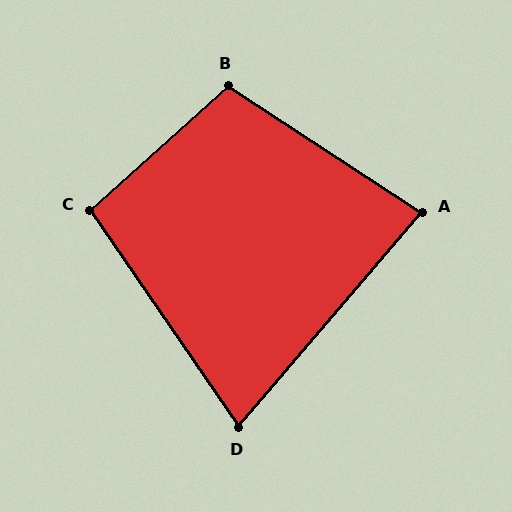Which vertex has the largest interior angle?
B, at approximately 105 degrees.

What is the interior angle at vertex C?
Approximately 98 degrees (obtuse).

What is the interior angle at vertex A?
Approximately 82 degrees (acute).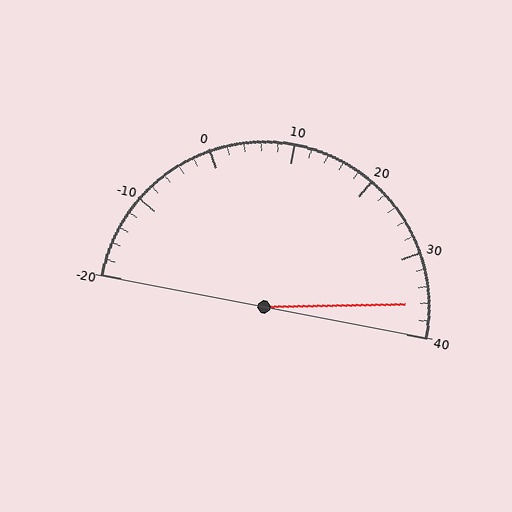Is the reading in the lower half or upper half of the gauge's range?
The reading is in the upper half of the range (-20 to 40).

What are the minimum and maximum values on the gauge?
The gauge ranges from -20 to 40.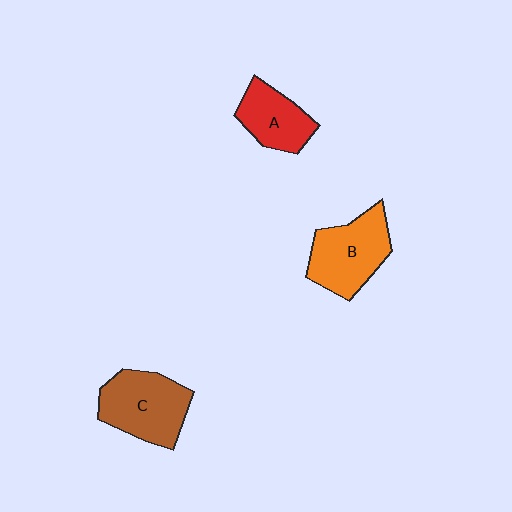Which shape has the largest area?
Shape C (brown).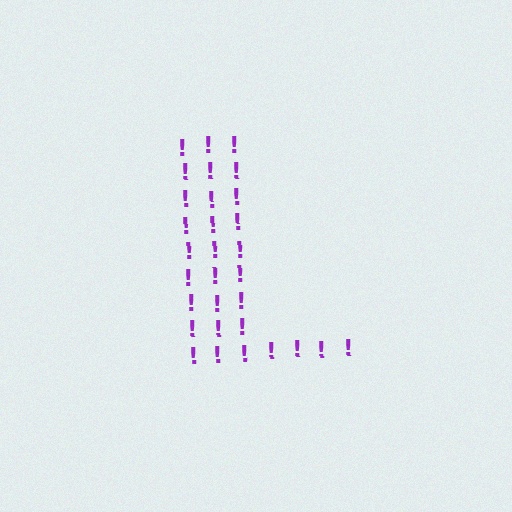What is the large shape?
The large shape is the letter L.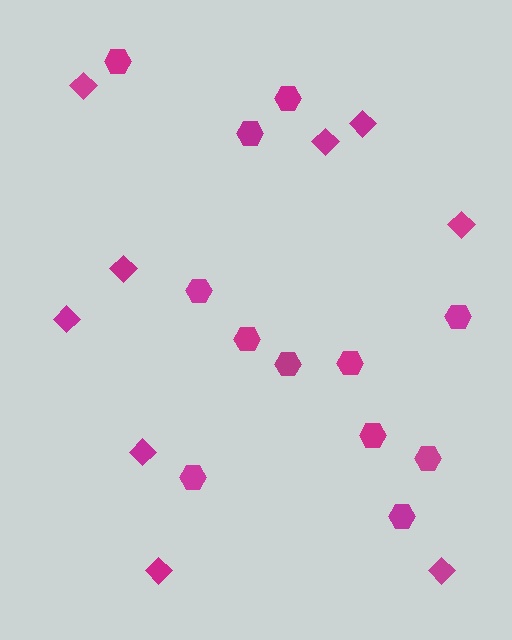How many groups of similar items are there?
There are 2 groups: one group of hexagons (12) and one group of diamonds (9).